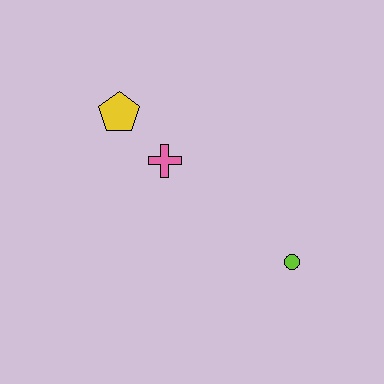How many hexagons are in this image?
There are no hexagons.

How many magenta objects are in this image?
There are no magenta objects.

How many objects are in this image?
There are 3 objects.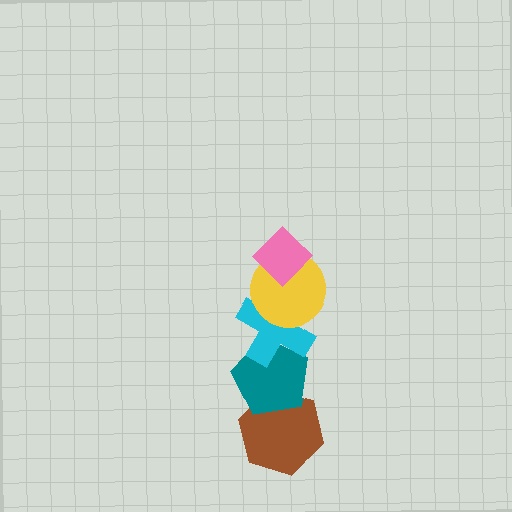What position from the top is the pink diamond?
The pink diamond is 1st from the top.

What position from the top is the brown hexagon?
The brown hexagon is 5th from the top.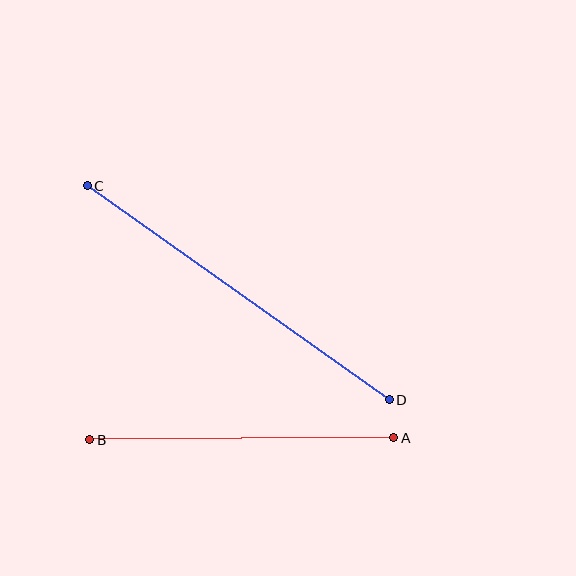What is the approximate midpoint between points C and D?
The midpoint is at approximately (238, 293) pixels.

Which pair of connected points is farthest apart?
Points C and D are farthest apart.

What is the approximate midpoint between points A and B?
The midpoint is at approximately (242, 439) pixels.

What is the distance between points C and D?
The distance is approximately 370 pixels.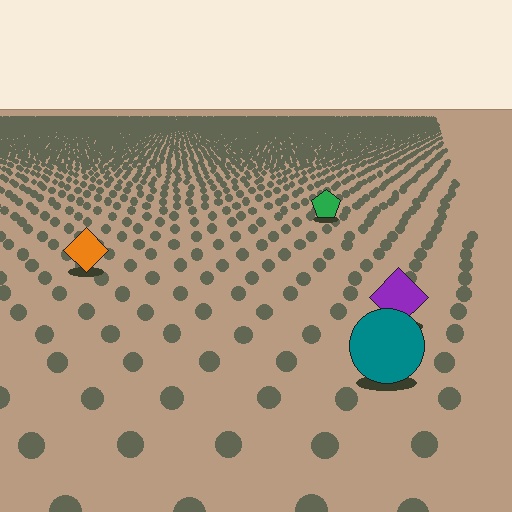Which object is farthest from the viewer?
The green pentagon is farthest from the viewer. It appears smaller and the ground texture around it is denser.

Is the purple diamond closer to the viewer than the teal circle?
No. The teal circle is closer — you can tell from the texture gradient: the ground texture is coarser near it.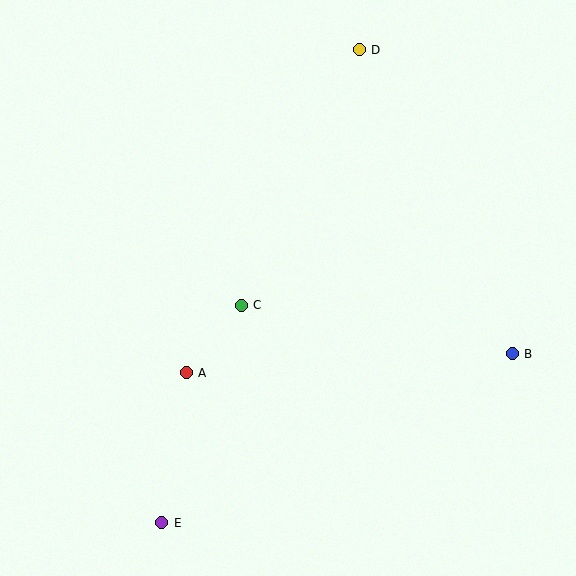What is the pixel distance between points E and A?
The distance between E and A is 152 pixels.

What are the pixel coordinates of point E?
Point E is at (162, 523).